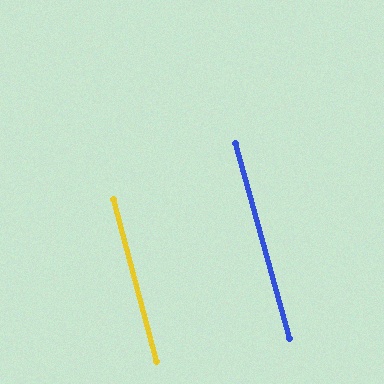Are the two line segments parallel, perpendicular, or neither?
Parallel — their directions differ by only 0.5°.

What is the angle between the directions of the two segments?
Approximately 1 degree.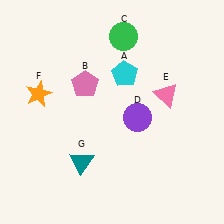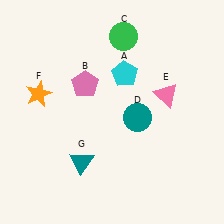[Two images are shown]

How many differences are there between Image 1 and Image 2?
There is 1 difference between the two images.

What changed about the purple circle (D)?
In Image 1, D is purple. In Image 2, it changed to teal.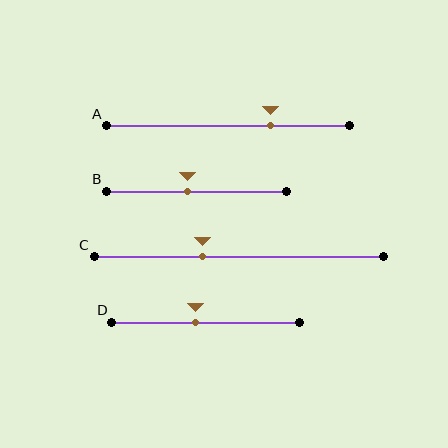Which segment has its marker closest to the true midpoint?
Segment B has its marker closest to the true midpoint.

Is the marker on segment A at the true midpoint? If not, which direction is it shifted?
No, the marker on segment A is shifted to the right by about 18% of the segment length.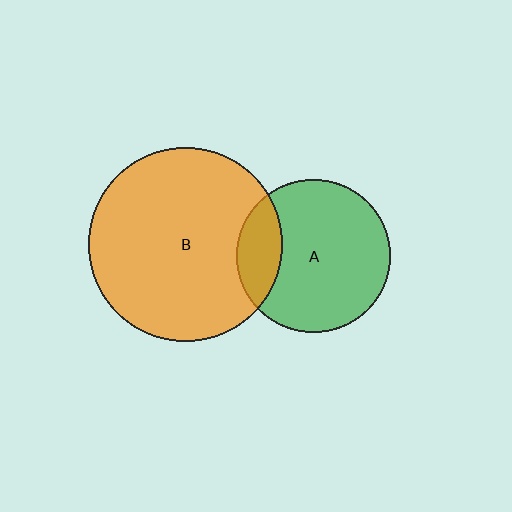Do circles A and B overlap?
Yes.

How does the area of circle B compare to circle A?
Approximately 1.6 times.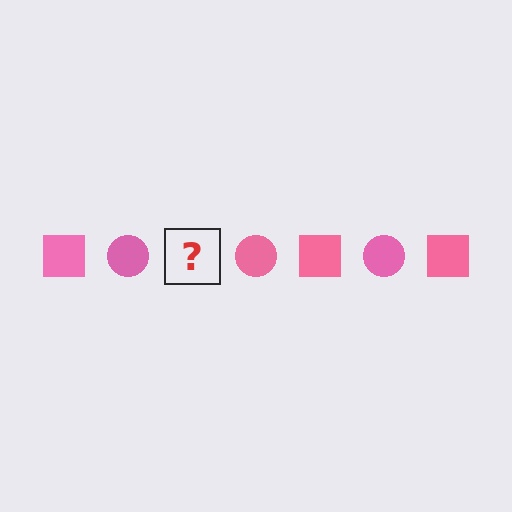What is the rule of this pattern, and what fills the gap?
The rule is that the pattern cycles through square, circle shapes in pink. The gap should be filled with a pink square.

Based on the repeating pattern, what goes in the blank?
The blank should be a pink square.